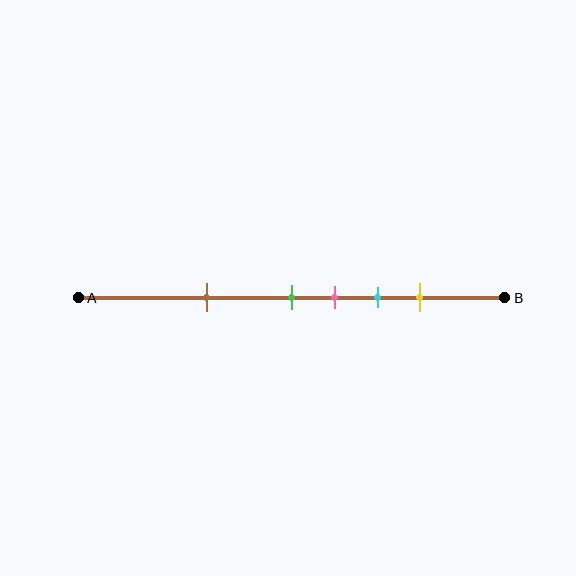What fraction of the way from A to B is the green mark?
The green mark is approximately 50% (0.5) of the way from A to B.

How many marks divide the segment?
There are 5 marks dividing the segment.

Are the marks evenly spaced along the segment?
No, the marks are not evenly spaced.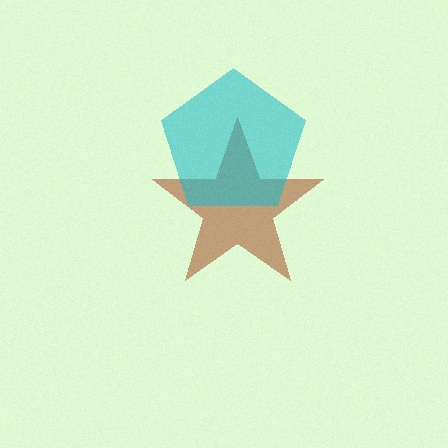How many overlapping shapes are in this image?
There are 2 overlapping shapes in the image.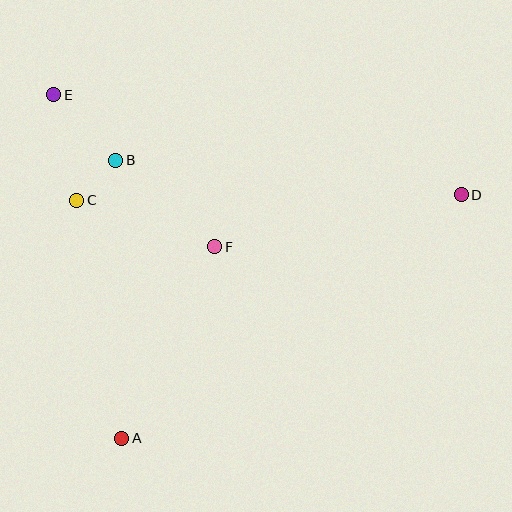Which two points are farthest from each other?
Points D and E are farthest from each other.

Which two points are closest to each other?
Points B and C are closest to each other.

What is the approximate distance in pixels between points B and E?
The distance between B and E is approximately 90 pixels.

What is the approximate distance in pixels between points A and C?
The distance between A and C is approximately 242 pixels.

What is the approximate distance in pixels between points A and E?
The distance between A and E is approximately 350 pixels.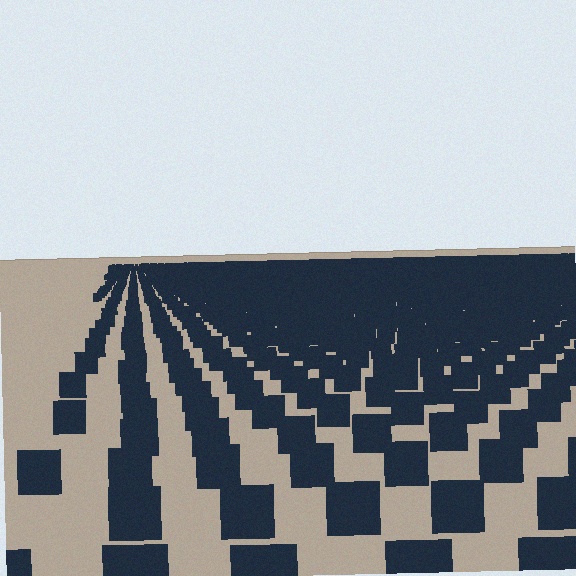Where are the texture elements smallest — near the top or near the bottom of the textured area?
Near the top.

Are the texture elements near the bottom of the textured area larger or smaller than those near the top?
Larger. Near the bottom, elements are closer to the viewer and appear at a bigger on-screen size.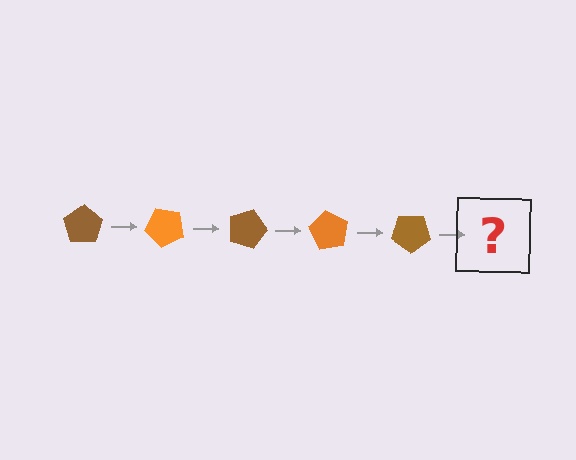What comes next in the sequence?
The next element should be an orange pentagon, rotated 225 degrees from the start.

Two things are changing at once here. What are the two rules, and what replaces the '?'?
The two rules are that it rotates 45 degrees each step and the color cycles through brown and orange. The '?' should be an orange pentagon, rotated 225 degrees from the start.